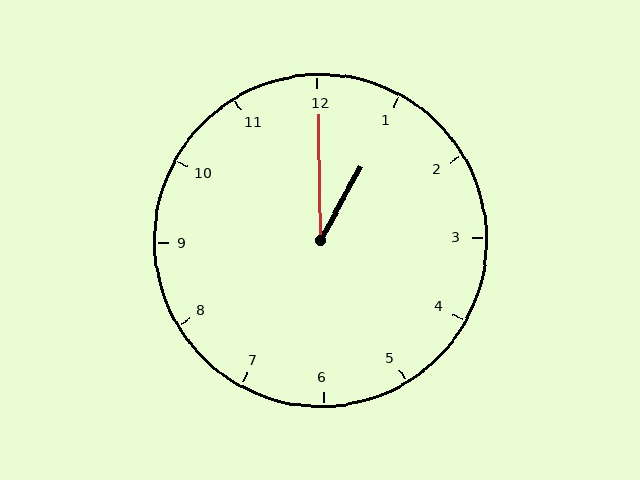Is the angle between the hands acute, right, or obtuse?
It is acute.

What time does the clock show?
1:00.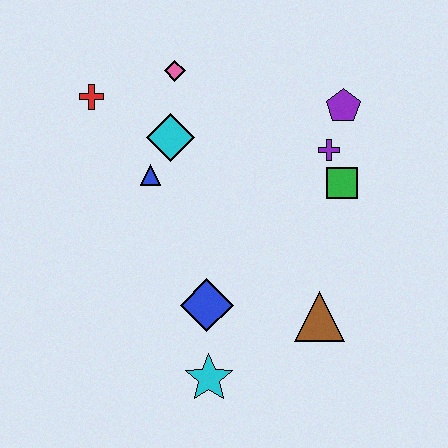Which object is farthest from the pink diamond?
The cyan star is farthest from the pink diamond.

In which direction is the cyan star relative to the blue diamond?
The cyan star is below the blue diamond.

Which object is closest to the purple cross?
The green square is closest to the purple cross.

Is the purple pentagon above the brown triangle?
Yes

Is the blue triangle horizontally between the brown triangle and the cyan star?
No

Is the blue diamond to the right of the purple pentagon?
No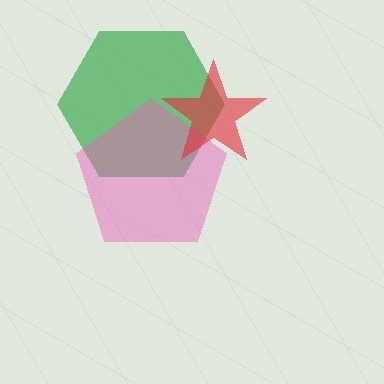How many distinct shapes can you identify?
There are 3 distinct shapes: a green hexagon, a pink pentagon, a red star.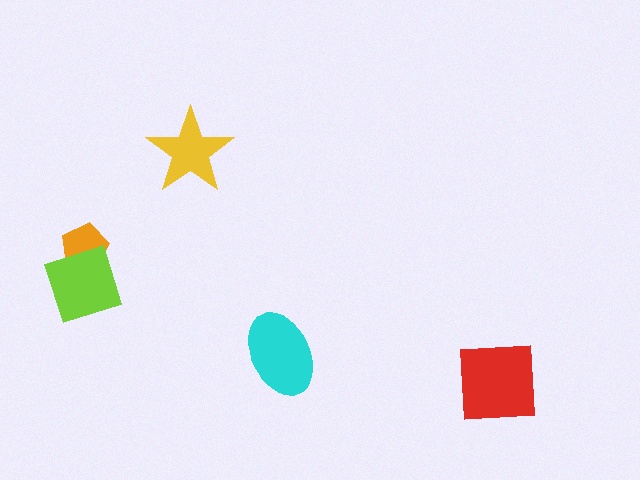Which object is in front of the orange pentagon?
The lime diamond is in front of the orange pentagon.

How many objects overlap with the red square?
0 objects overlap with the red square.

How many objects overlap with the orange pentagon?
1 object overlaps with the orange pentagon.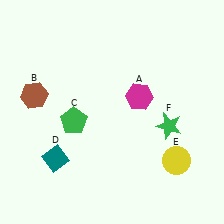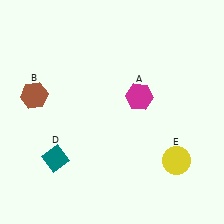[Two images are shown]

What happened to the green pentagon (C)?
The green pentagon (C) was removed in Image 2. It was in the bottom-left area of Image 1.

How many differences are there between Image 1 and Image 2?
There are 2 differences between the two images.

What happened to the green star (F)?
The green star (F) was removed in Image 2. It was in the bottom-right area of Image 1.